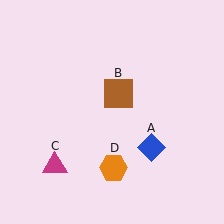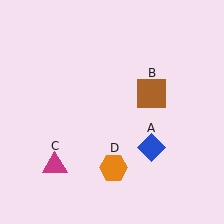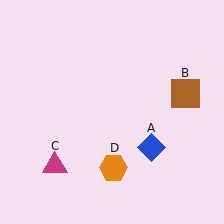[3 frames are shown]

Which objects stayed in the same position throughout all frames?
Blue diamond (object A) and magenta triangle (object C) and orange hexagon (object D) remained stationary.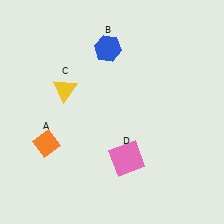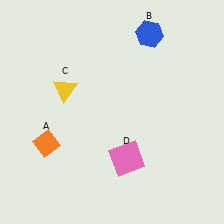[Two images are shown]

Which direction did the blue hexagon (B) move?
The blue hexagon (B) moved right.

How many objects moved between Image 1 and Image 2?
1 object moved between the two images.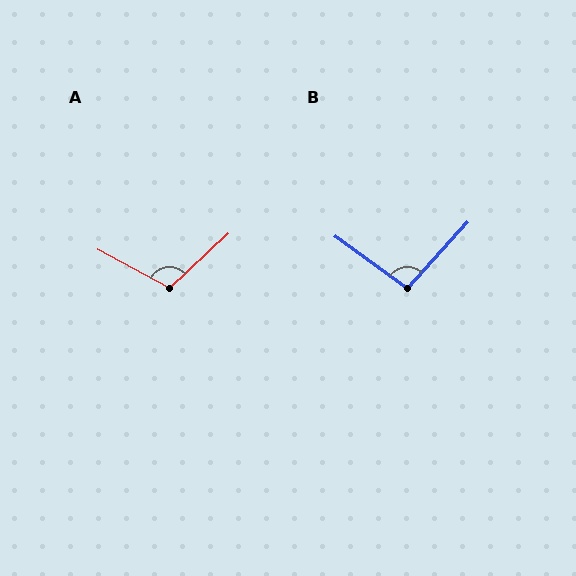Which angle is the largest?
A, at approximately 109 degrees.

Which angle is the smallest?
B, at approximately 97 degrees.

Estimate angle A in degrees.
Approximately 109 degrees.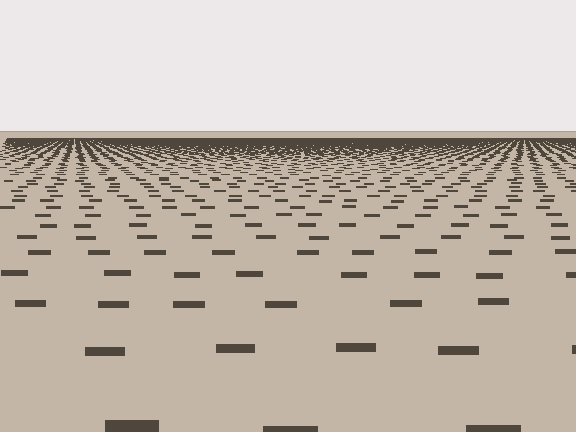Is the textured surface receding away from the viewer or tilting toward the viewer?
The surface is receding away from the viewer. Texture elements get smaller and denser toward the top.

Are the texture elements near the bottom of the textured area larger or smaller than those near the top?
Larger. Near the bottom, elements are closer to the viewer and appear at a bigger on-screen size.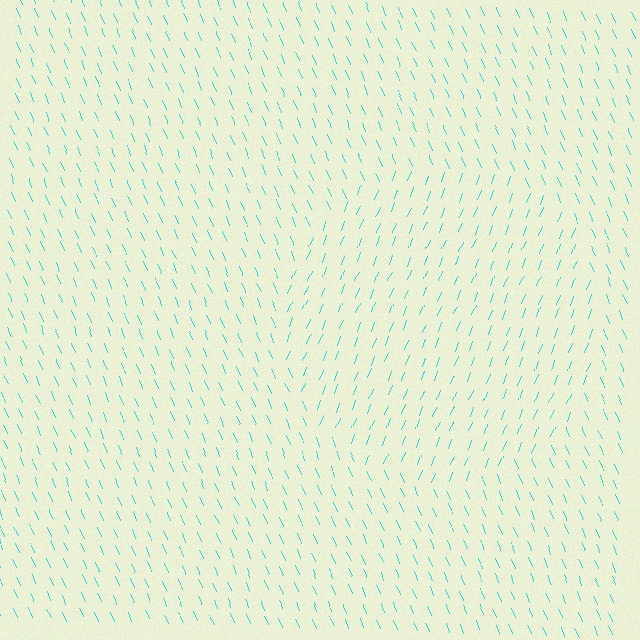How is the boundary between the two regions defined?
The boundary is defined purely by a change in line orientation (approximately 45 degrees difference). All lines are the same color and thickness.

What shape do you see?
I see a circle.